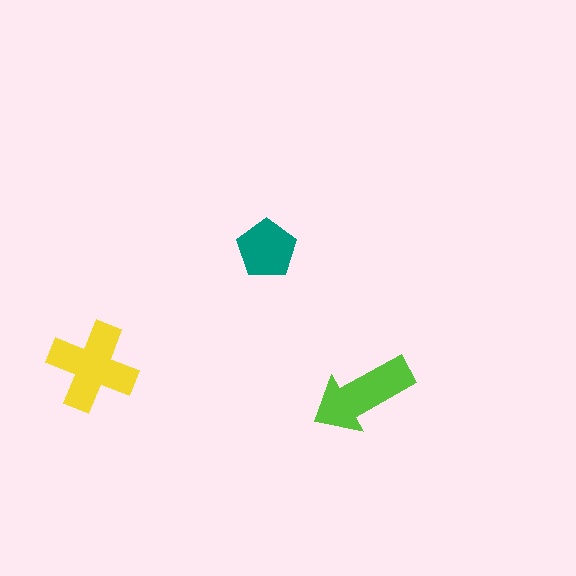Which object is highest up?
The teal pentagon is topmost.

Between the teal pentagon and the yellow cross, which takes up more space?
The yellow cross.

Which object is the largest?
The yellow cross.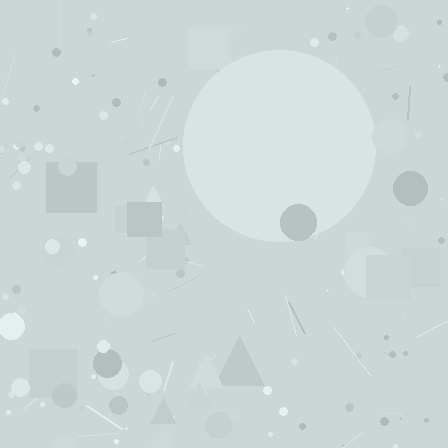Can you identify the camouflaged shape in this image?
The camouflaged shape is a circle.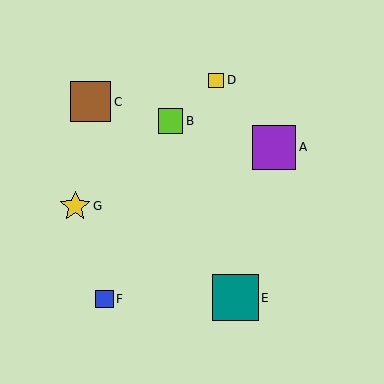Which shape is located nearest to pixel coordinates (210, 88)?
The yellow square (labeled D) at (216, 80) is nearest to that location.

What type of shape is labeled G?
Shape G is a yellow star.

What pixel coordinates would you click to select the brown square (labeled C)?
Click at (90, 102) to select the brown square C.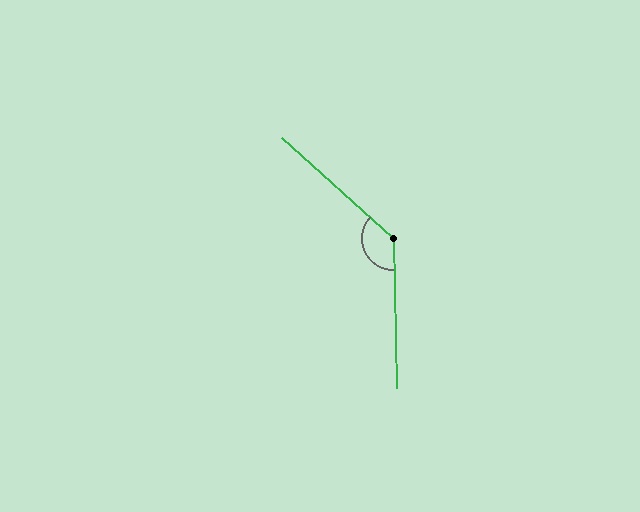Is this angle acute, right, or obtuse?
It is obtuse.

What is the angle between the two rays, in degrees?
Approximately 133 degrees.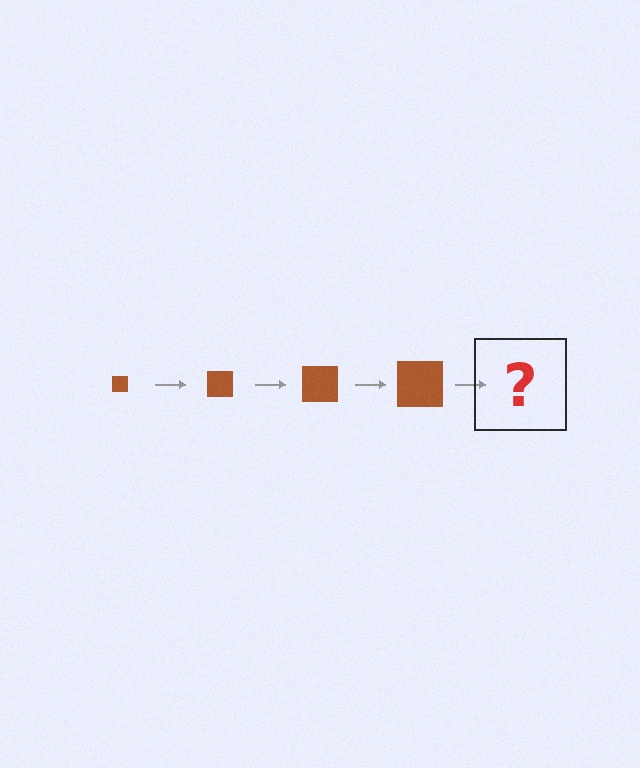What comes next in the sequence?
The next element should be a brown square, larger than the previous one.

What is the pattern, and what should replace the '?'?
The pattern is that the square gets progressively larger each step. The '?' should be a brown square, larger than the previous one.